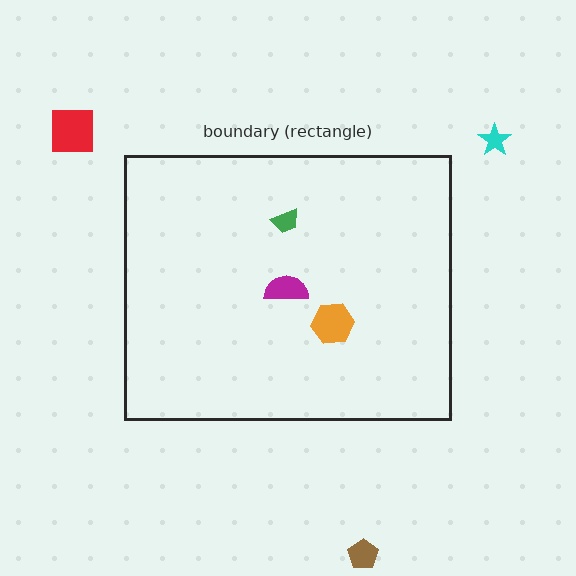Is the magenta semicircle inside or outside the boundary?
Inside.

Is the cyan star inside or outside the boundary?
Outside.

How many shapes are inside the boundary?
3 inside, 3 outside.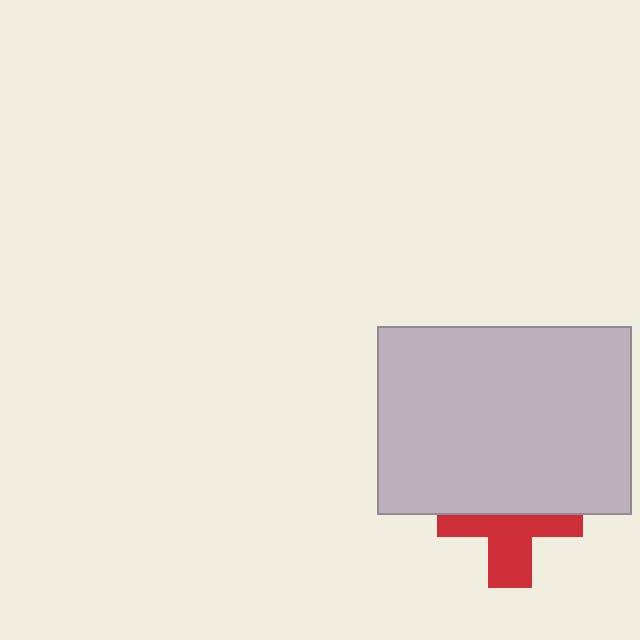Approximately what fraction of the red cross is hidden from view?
Roughly 50% of the red cross is hidden behind the light gray rectangle.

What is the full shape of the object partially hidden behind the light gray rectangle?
The partially hidden object is a red cross.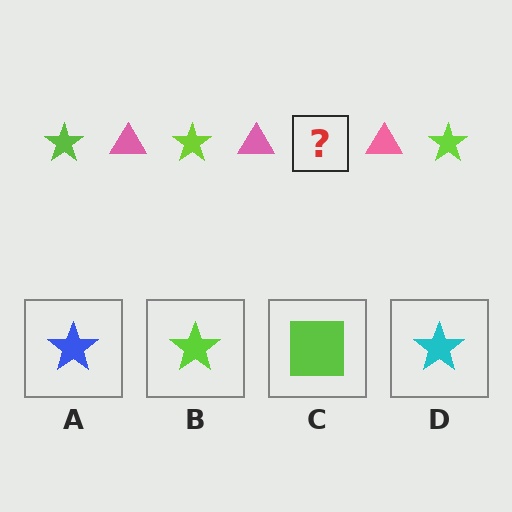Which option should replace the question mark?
Option B.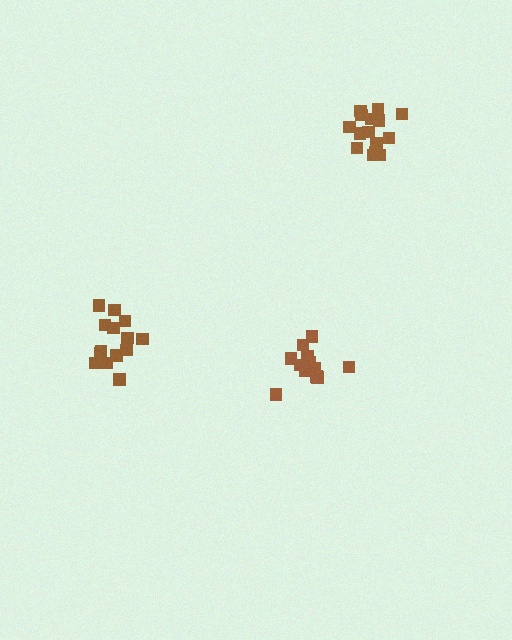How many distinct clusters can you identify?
There are 3 distinct clusters.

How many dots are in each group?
Group 1: 13 dots, Group 2: 16 dots, Group 3: 15 dots (44 total).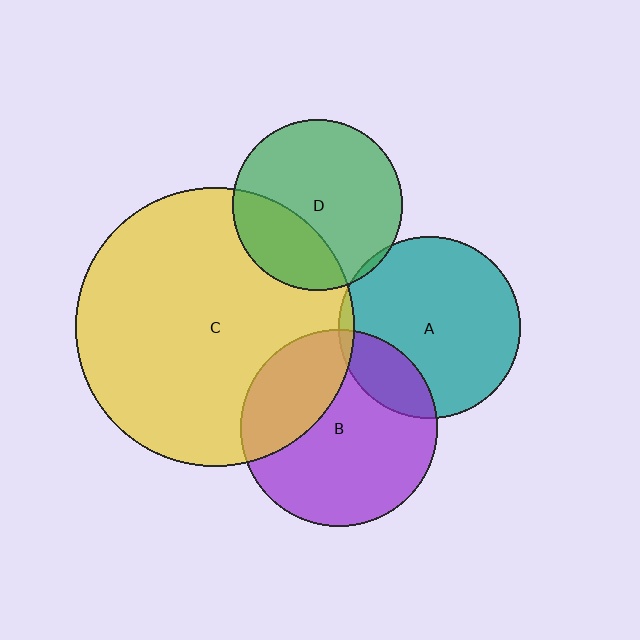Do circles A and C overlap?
Yes.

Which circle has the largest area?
Circle C (yellow).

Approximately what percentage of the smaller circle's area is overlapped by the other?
Approximately 5%.